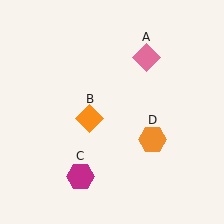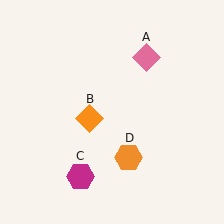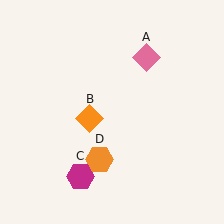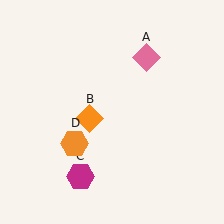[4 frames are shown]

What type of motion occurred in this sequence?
The orange hexagon (object D) rotated clockwise around the center of the scene.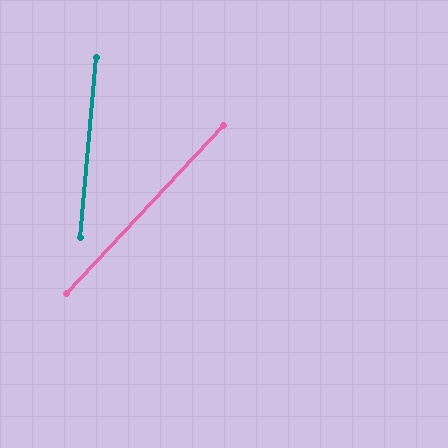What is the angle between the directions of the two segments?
Approximately 38 degrees.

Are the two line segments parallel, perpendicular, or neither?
Neither parallel nor perpendicular — they differ by about 38°.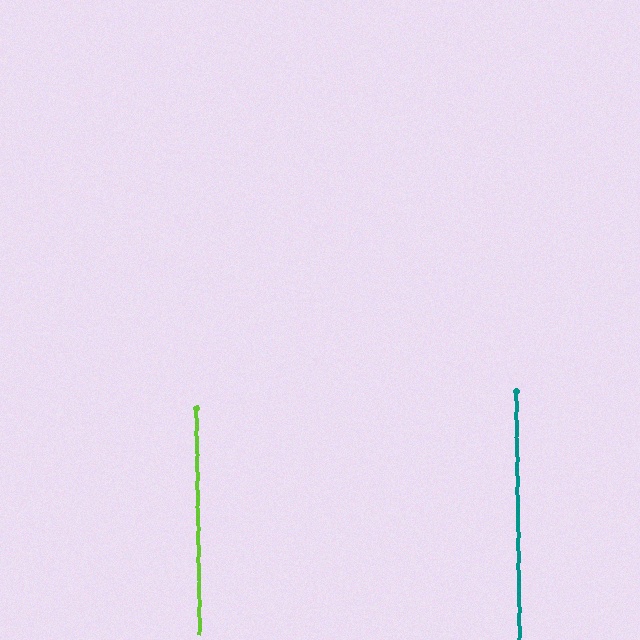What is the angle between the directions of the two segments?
Approximately 0 degrees.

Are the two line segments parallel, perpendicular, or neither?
Parallel — their directions differ by only 0.1°.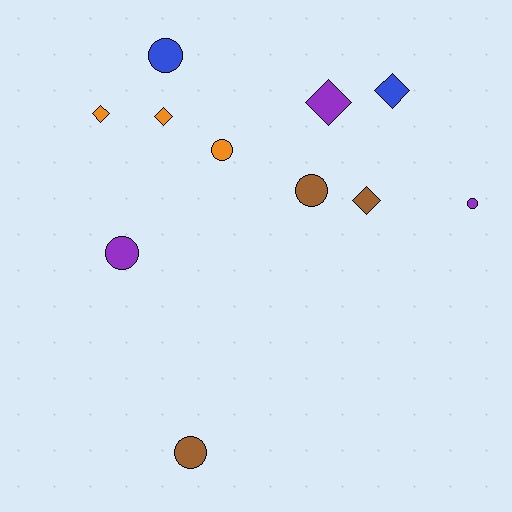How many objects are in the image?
There are 11 objects.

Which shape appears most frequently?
Circle, with 6 objects.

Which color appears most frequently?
Purple, with 3 objects.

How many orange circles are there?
There is 1 orange circle.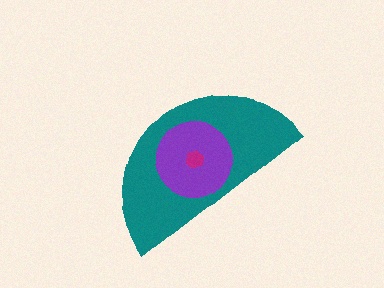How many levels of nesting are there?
3.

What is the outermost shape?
The teal semicircle.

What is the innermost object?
The magenta hexagon.